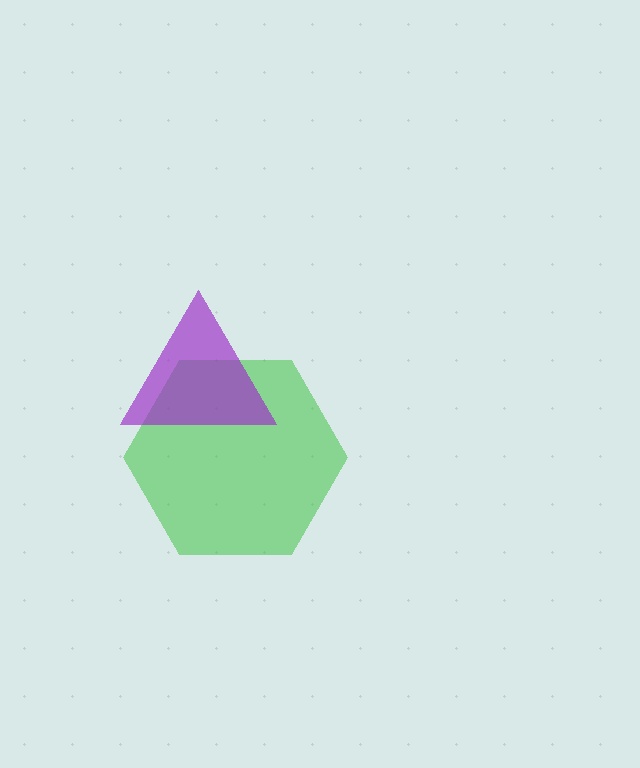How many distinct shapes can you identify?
There are 2 distinct shapes: a green hexagon, a purple triangle.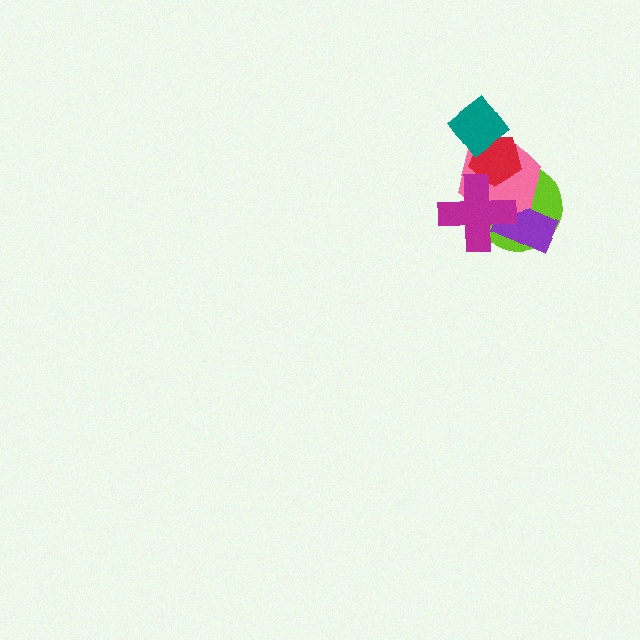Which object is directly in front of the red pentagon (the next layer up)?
The teal diamond is directly in front of the red pentagon.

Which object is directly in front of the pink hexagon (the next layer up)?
The red pentagon is directly in front of the pink hexagon.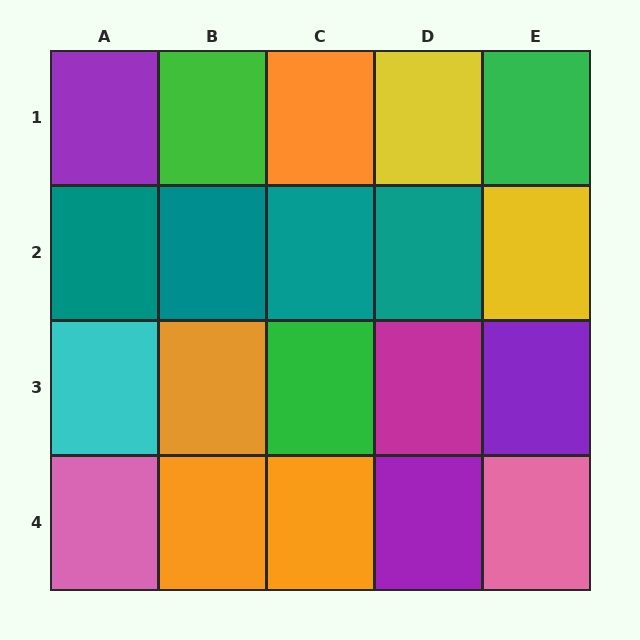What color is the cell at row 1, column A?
Purple.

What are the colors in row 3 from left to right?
Cyan, orange, green, magenta, purple.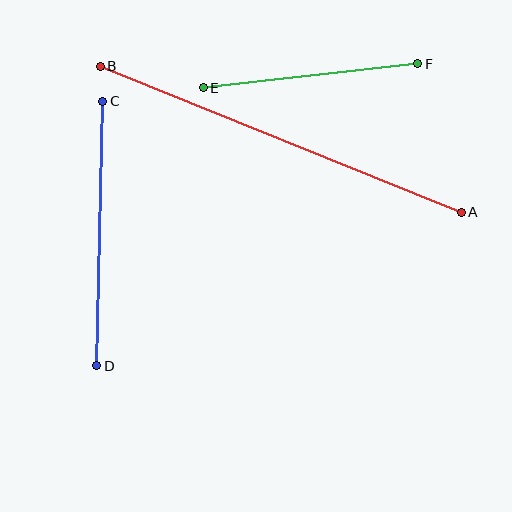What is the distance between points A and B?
The distance is approximately 389 pixels.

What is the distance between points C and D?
The distance is approximately 265 pixels.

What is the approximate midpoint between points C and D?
The midpoint is at approximately (100, 233) pixels.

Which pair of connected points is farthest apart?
Points A and B are farthest apart.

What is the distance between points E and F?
The distance is approximately 216 pixels.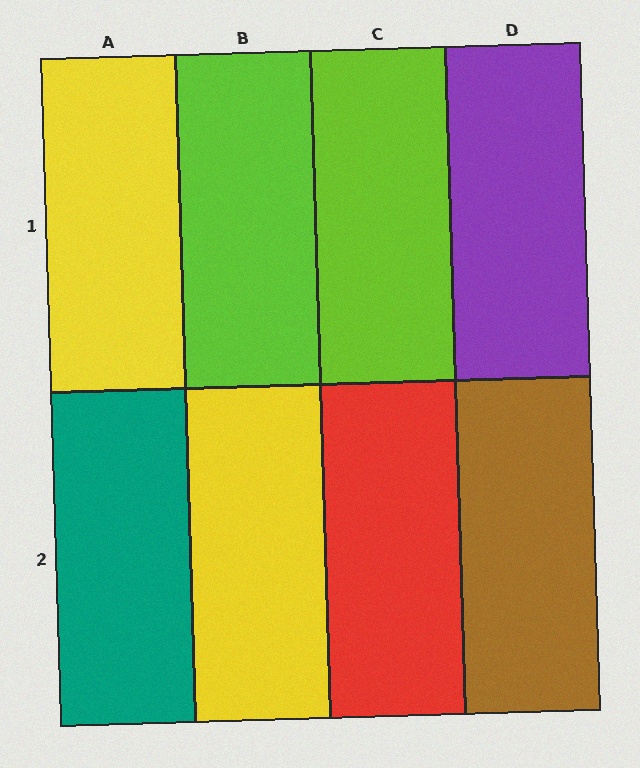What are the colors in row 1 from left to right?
Yellow, lime, lime, purple.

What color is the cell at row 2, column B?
Yellow.